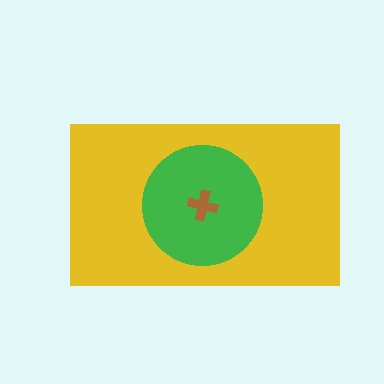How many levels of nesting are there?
3.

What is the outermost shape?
The yellow rectangle.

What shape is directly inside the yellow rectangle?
The green circle.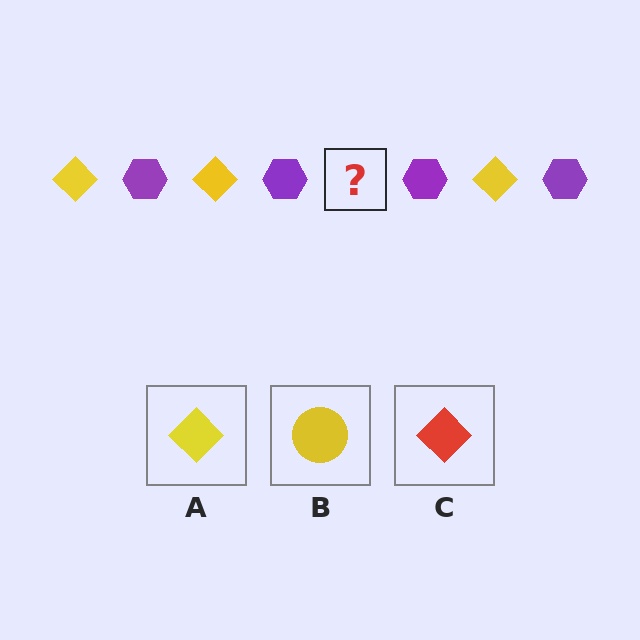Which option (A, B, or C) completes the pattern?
A.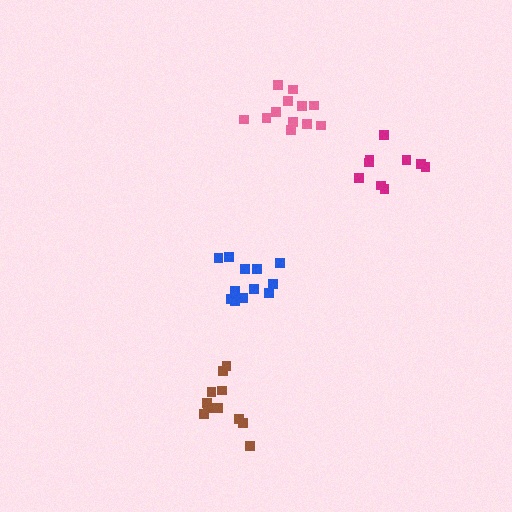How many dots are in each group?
Group 1: 12 dots, Group 2: 12 dots, Group 3: 12 dots, Group 4: 9 dots (45 total).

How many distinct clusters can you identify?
There are 4 distinct clusters.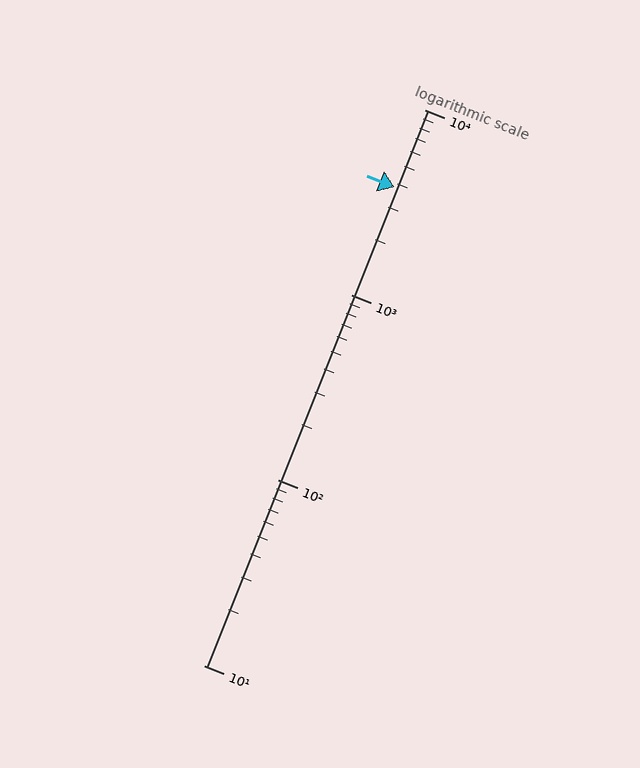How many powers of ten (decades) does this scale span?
The scale spans 3 decades, from 10 to 10000.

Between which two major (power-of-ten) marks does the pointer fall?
The pointer is between 1000 and 10000.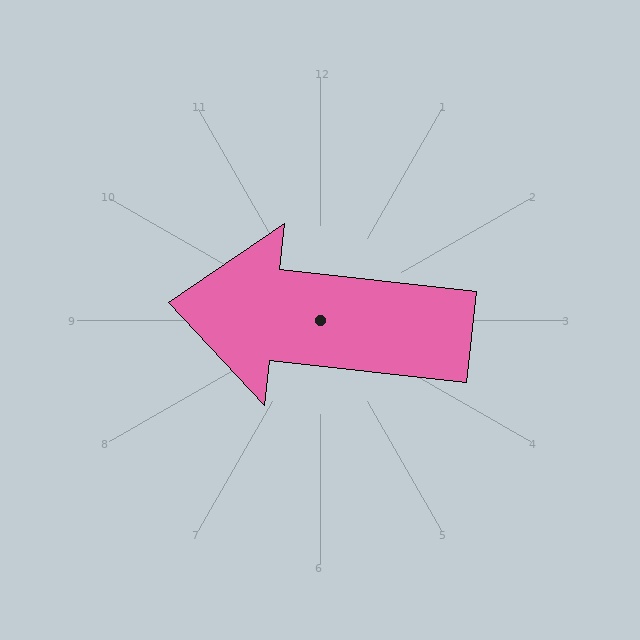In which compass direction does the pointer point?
West.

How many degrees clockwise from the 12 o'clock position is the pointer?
Approximately 277 degrees.